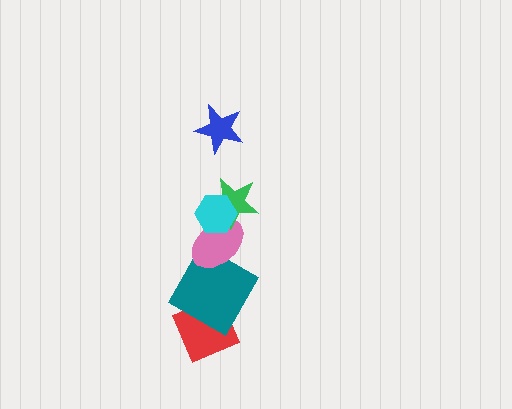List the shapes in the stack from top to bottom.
From top to bottom: the blue star, the cyan hexagon, the green star, the pink ellipse, the teal square, the red diamond.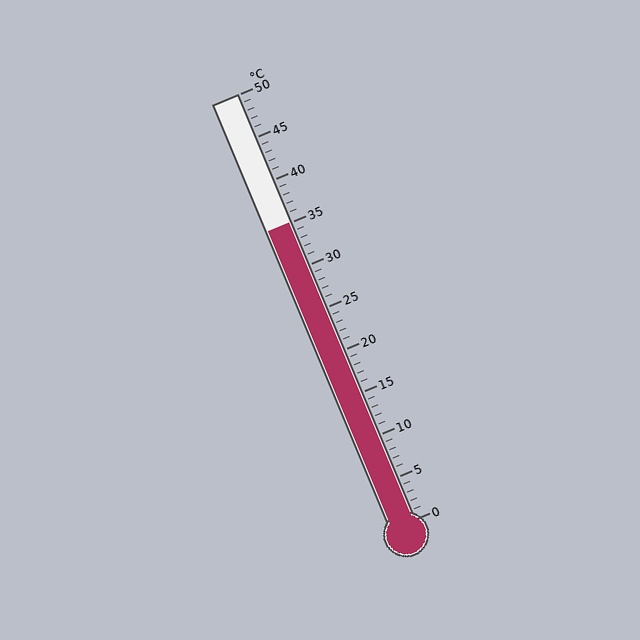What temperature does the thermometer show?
The thermometer shows approximately 35°C.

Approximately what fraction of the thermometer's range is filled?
The thermometer is filled to approximately 70% of its range.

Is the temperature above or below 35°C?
The temperature is at 35°C.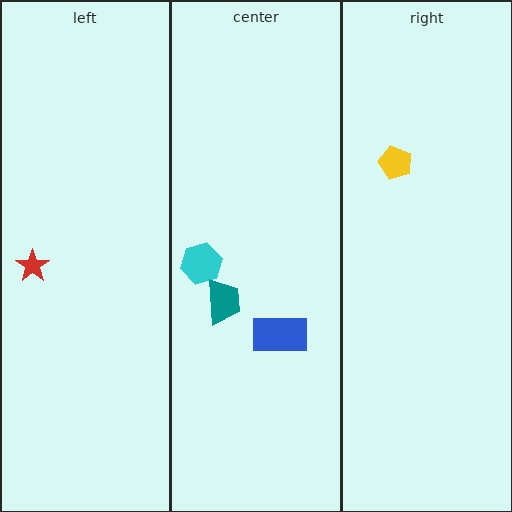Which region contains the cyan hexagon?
The center region.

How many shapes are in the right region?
1.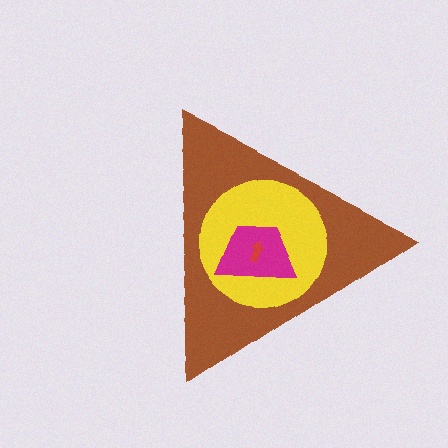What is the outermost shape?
The brown triangle.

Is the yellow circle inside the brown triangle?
Yes.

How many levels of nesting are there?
4.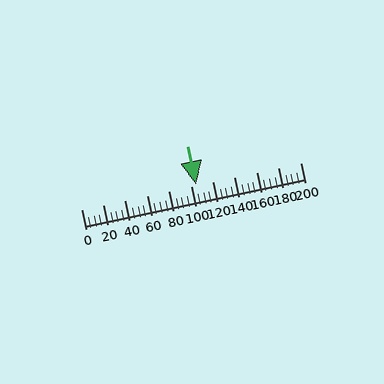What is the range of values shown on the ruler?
The ruler shows values from 0 to 200.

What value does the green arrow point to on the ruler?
The green arrow points to approximately 105.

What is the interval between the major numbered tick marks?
The major tick marks are spaced 20 units apart.